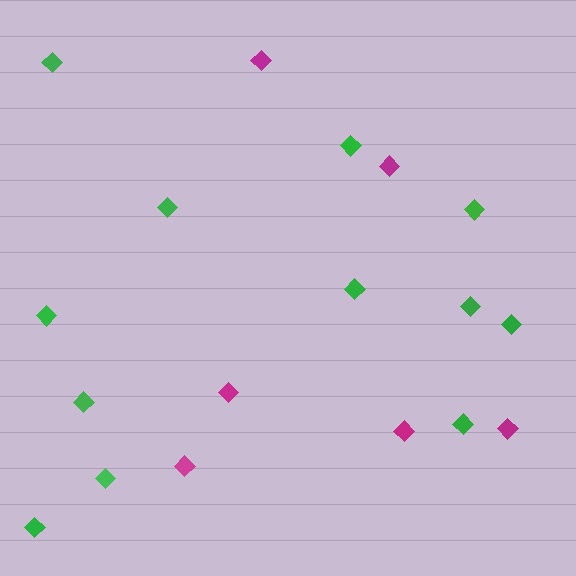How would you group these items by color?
There are 2 groups: one group of magenta diamonds (6) and one group of green diamonds (12).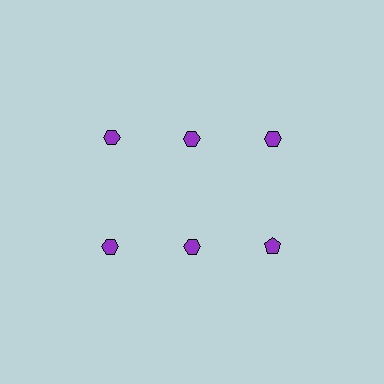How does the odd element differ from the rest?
It has a different shape: pentagon instead of hexagon.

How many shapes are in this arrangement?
There are 6 shapes arranged in a grid pattern.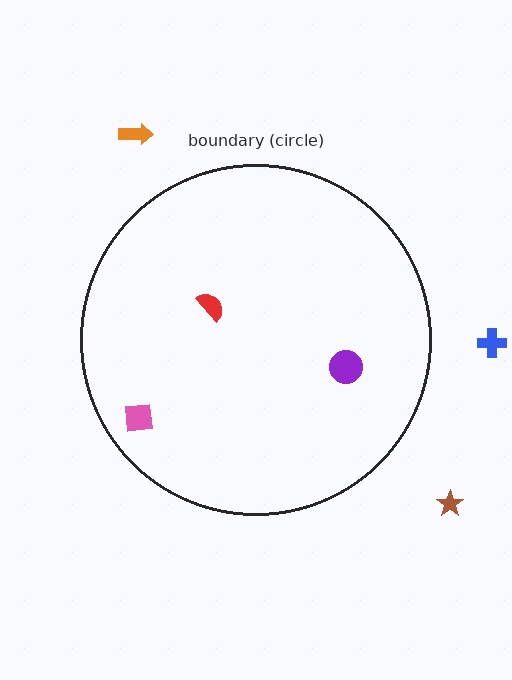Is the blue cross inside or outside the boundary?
Outside.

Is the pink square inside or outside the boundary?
Inside.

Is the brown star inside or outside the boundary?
Outside.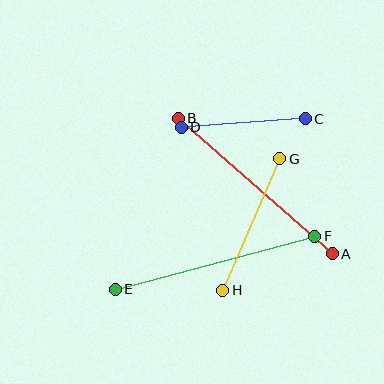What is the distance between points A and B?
The distance is approximately 205 pixels.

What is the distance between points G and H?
The distance is approximately 143 pixels.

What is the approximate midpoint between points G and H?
The midpoint is at approximately (251, 225) pixels.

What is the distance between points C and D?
The distance is approximately 124 pixels.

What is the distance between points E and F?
The distance is approximately 207 pixels.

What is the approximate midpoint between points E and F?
The midpoint is at approximately (215, 263) pixels.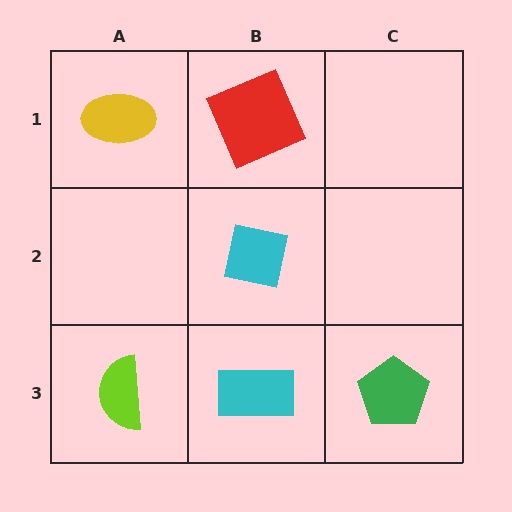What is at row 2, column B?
A cyan square.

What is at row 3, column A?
A lime semicircle.